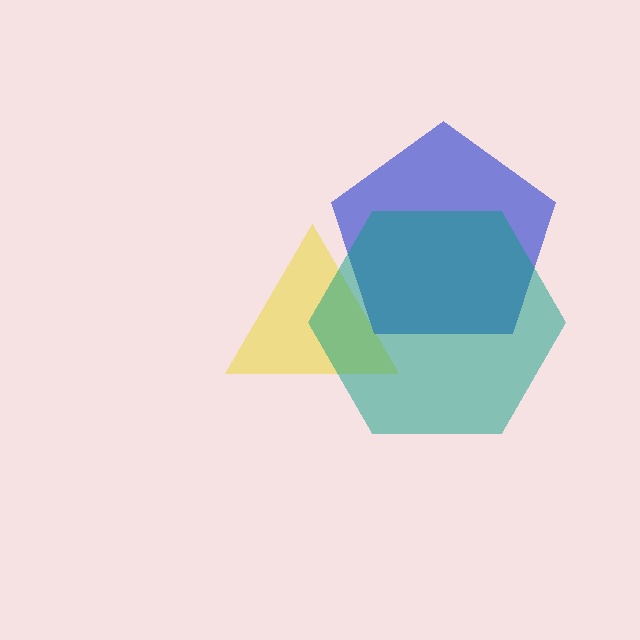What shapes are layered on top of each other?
The layered shapes are: a yellow triangle, a blue pentagon, a teal hexagon.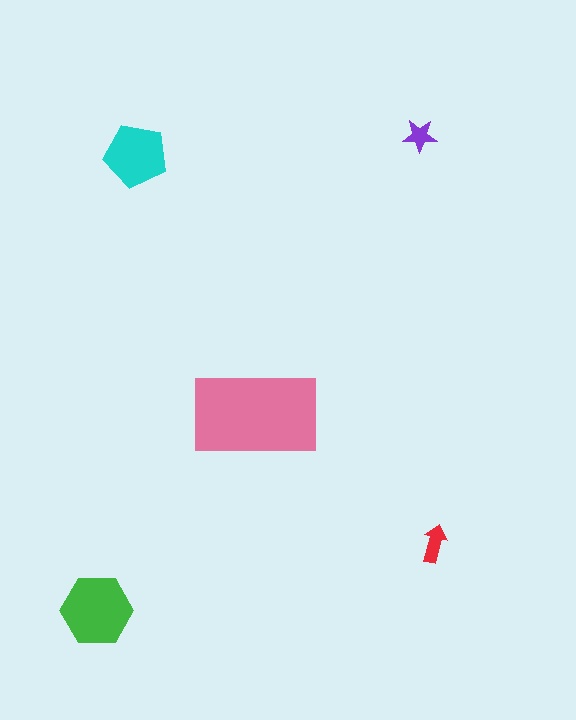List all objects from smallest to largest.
The purple star, the red arrow, the cyan pentagon, the green hexagon, the pink rectangle.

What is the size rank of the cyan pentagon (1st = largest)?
3rd.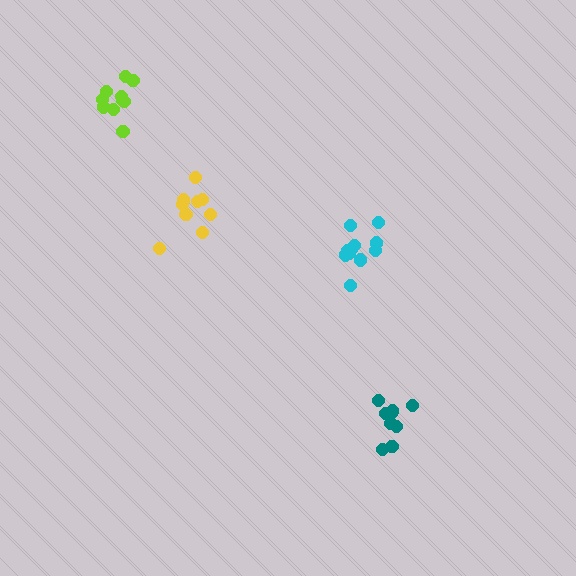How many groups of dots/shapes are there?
There are 4 groups.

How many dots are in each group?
Group 1: 11 dots, Group 2: 9 dots, Group 3: 9 dots, Group 4: 10 dots (39 total).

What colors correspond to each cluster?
The clusters are colored: cyan, teal, yellow, lime.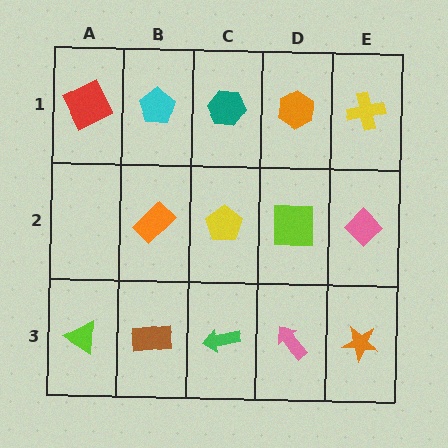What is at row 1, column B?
A cyan pentagon.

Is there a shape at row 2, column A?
No, that cell is empty.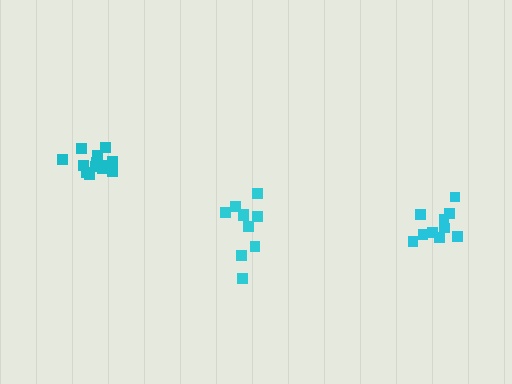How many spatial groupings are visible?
There are 3 spatial groupings.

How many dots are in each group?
Group 1: 10 dots, Group 2: 13 dots, Group 3: 10 dots (33 total).